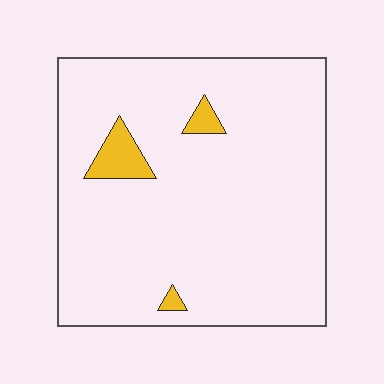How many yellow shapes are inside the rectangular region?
3.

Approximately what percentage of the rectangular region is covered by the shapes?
Approximately 5%.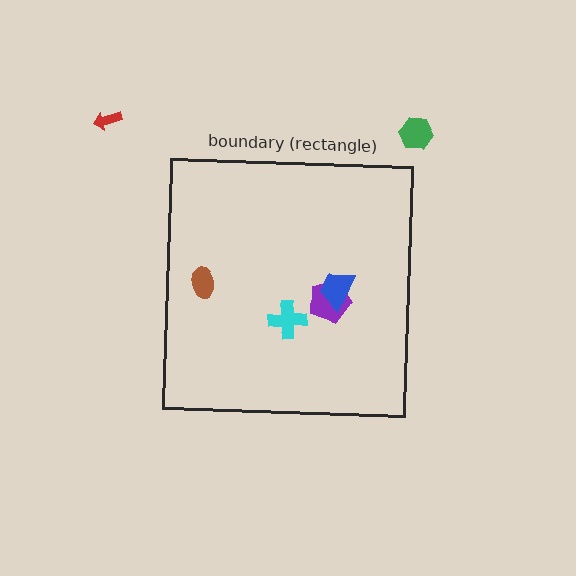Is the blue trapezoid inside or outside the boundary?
Inside.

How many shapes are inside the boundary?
4 inside, 2 outside.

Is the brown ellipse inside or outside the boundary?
Inside.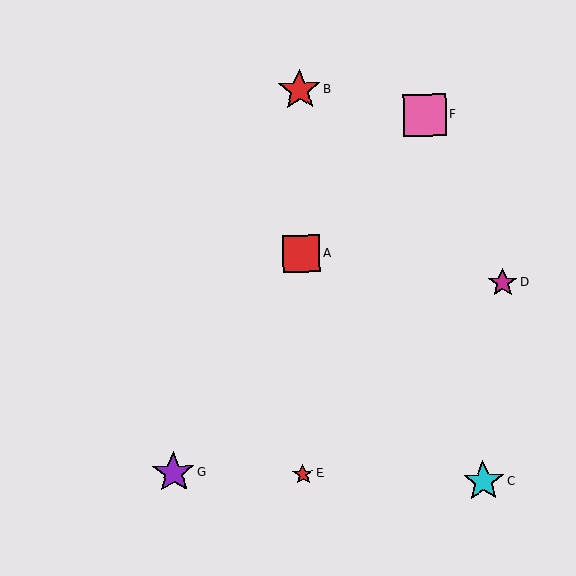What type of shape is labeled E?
Shape E is a red star.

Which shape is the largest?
The pink square (labeled F) is the largest.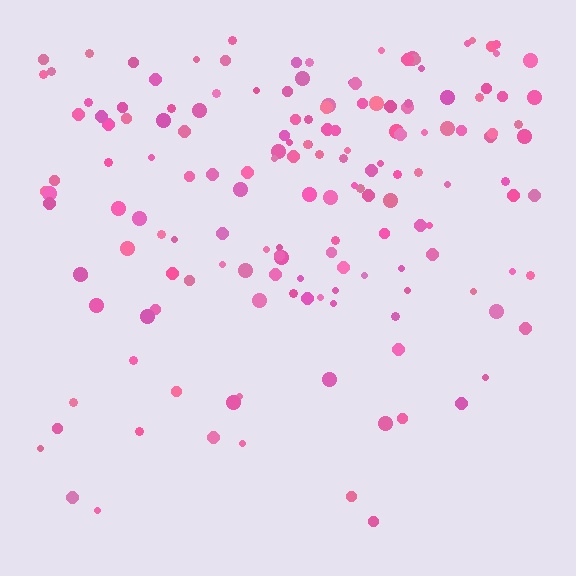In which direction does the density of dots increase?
From bottom to top, with the top side densest.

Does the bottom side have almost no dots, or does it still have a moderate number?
Still a moderate number, just noticeably fewer than the top.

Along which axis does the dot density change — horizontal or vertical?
Vertical.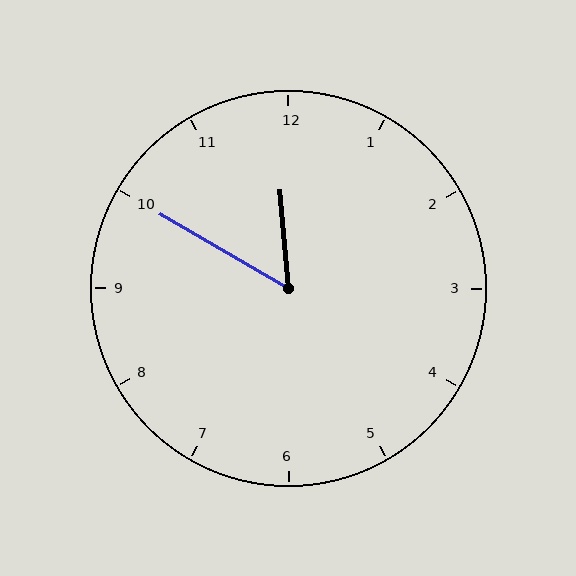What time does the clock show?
11:50.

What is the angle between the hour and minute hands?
Approximately 55 degrees.